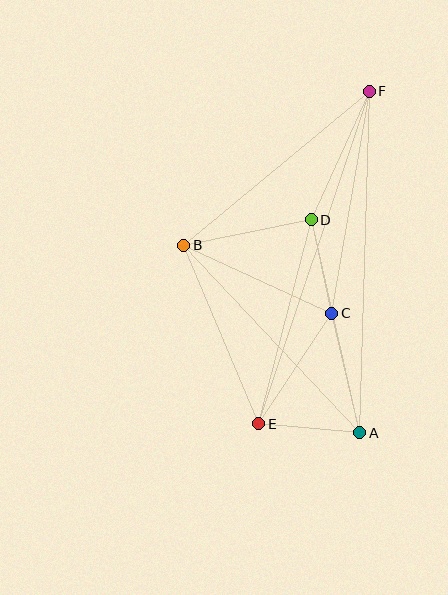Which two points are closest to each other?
Points C and D are closest to each other.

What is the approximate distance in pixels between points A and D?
The distance between A and D is approximately 219 pixels.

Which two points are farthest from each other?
Points E and F are farthest from each other.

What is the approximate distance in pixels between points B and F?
The distance between B and F is approximately 241 pixels.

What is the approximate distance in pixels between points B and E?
The distance between B and E is approximately 193 pixels.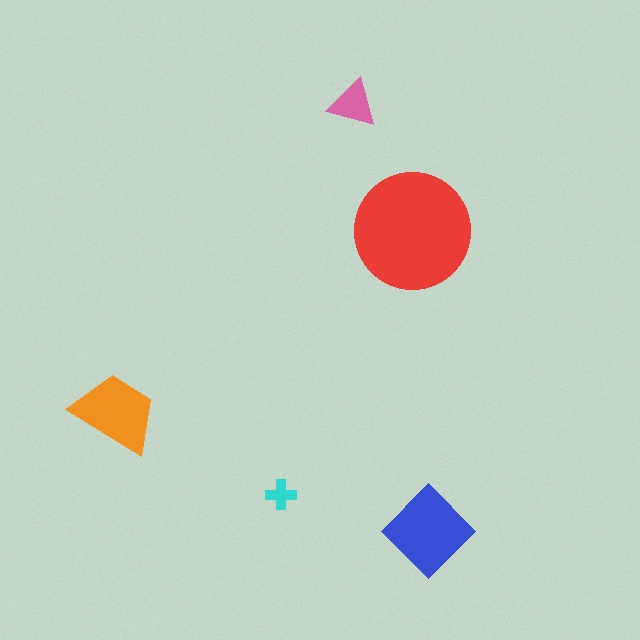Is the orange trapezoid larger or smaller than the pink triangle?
Larger.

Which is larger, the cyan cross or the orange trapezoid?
The orange trapezoid.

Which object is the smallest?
The cyan cross.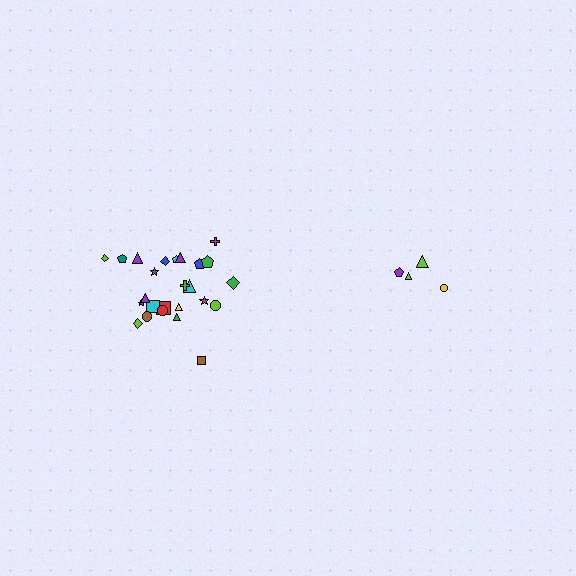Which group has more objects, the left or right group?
The left group.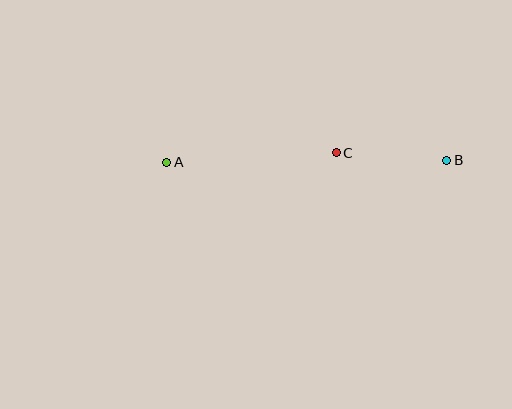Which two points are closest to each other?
Points B and C are closest to each other.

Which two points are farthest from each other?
Points A and B are farthest from each other.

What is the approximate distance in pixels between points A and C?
The distance between A and C is approximately 170 pixels.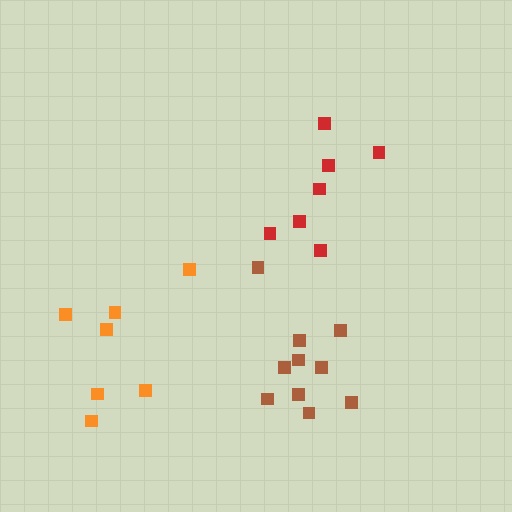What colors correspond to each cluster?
The clusters are colored: brown, orange, red.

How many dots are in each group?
Group 1: 10 dots, Group 2: 7 dots, Group 3: 7 dots (24 total).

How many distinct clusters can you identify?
There are 3 distinct clusters.